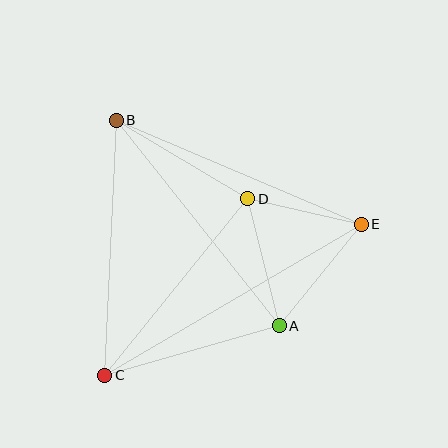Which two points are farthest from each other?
Points C and E are farthest from each other.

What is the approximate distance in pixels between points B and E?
The distance between B and E is approximately 266 pixels.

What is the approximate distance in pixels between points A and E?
The distance between A and E is approximately 131 pixels.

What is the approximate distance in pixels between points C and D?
The distance between C and D is approximately 227 pixels.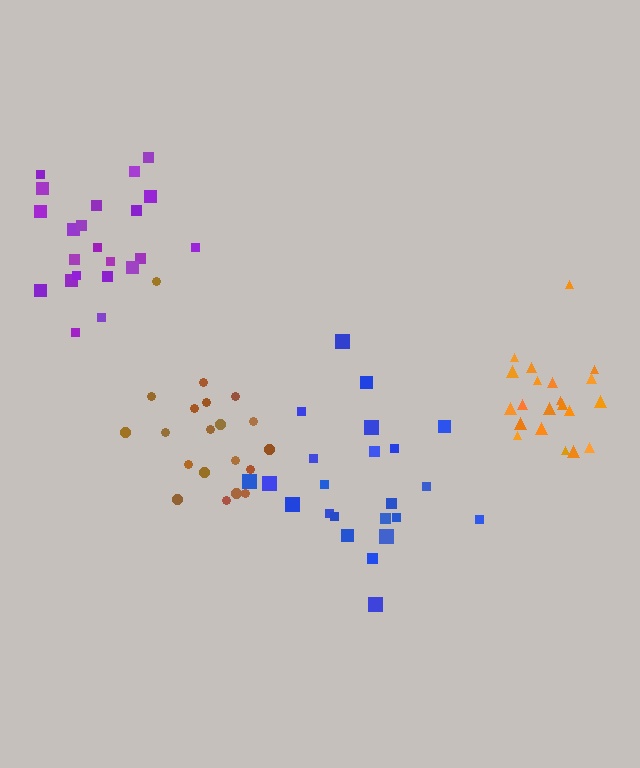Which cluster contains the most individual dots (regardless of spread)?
Blue (23).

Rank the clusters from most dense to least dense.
orange, brown, purple, blue.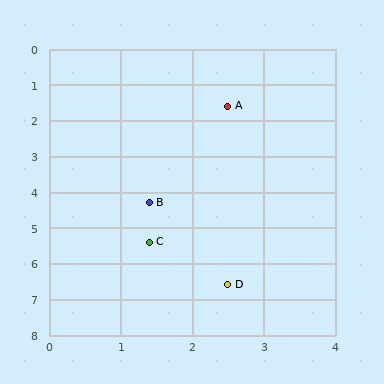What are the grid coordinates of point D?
Point D is at approximately (2.5, 6.6).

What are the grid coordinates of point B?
Point B is at approximately (1.4, 4.3).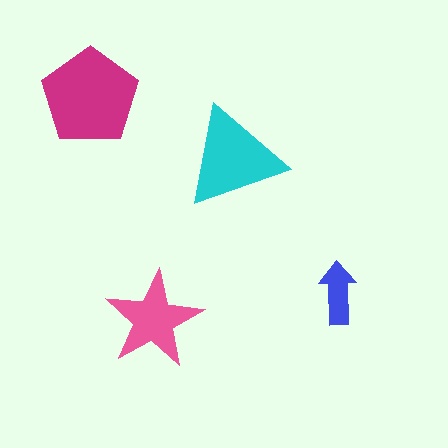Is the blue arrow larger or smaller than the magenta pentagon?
Smaller.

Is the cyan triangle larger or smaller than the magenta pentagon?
Smaller.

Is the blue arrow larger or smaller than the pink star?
Smaller.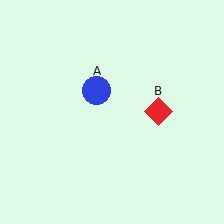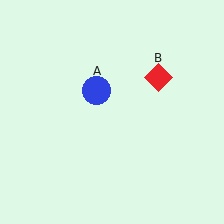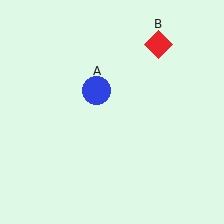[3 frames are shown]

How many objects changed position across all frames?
1 object changed position: red diamond (object B).